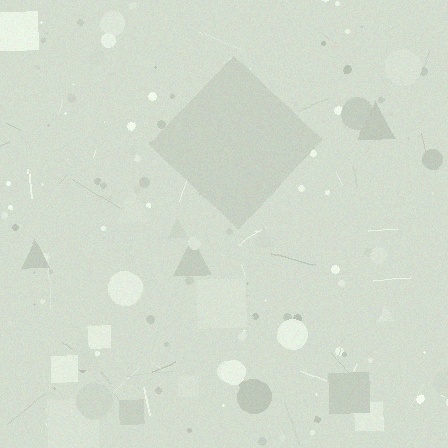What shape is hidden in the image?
A diamond is hidden in the image.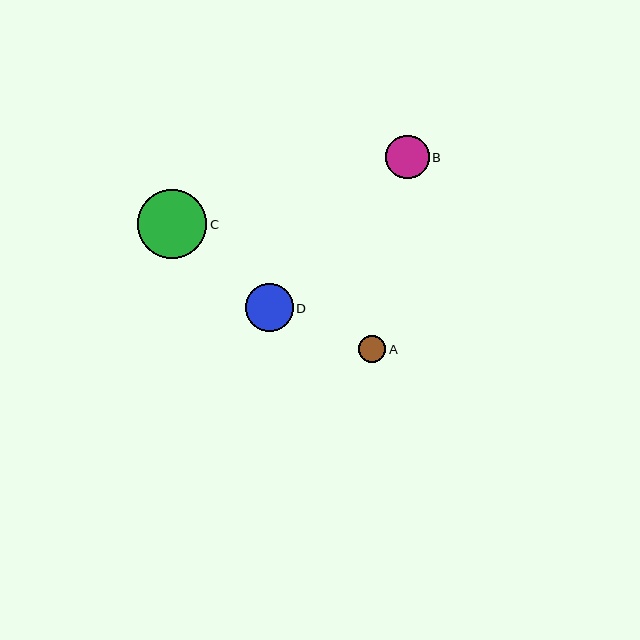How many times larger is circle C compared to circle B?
Circle C is approximately 1.6 times the size of circle B.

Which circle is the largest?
Circle C is the largest with a size of approximately 69 pixels.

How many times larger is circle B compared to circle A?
Circle B is approximately 1.6 times the size of circle A.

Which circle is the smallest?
Circle A is the smallest with a size of approximately 27 pixels.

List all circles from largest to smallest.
From largest to smallest: C, D, B, A.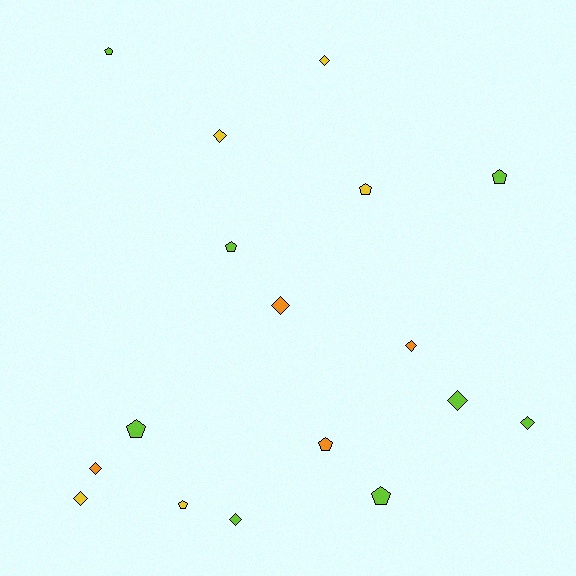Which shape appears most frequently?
Diamond, with 9 objects.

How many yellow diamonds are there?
There are 3 yellow diamonds.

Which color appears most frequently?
Lime, with 8 objects.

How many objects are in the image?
There are 17 objects.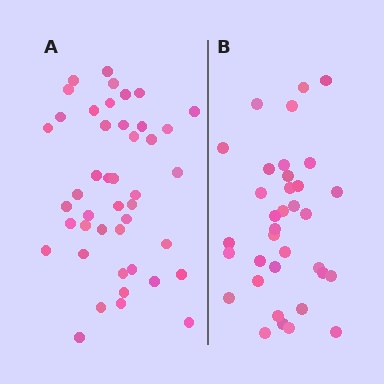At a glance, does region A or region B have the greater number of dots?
Region A (the left region) has more dots.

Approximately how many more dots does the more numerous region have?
Region A has roughly 8 or so more dots than region B.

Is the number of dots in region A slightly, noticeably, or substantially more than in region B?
Region A has noticeably more, but not dramatically so. The ratio is roughly 1.3 to 1.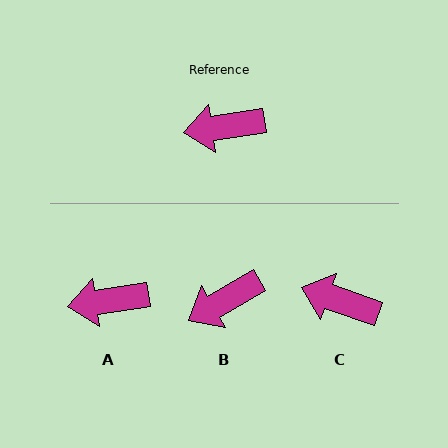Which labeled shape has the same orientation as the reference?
A.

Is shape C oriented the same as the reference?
No, it is off by about 28 degrees.